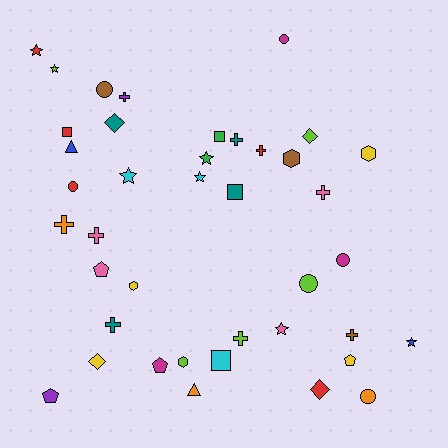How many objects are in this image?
There are 40 objects.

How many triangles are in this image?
There are 2 triangles.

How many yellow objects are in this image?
There are 4 yellow objects.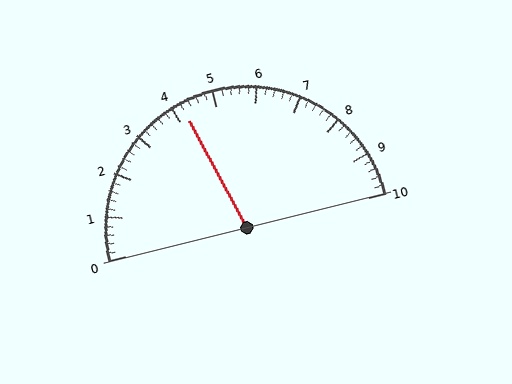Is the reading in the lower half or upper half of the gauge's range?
The reading is in the lower half of the range (0 to 10).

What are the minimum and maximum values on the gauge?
The gauge ranges from 0 to 10.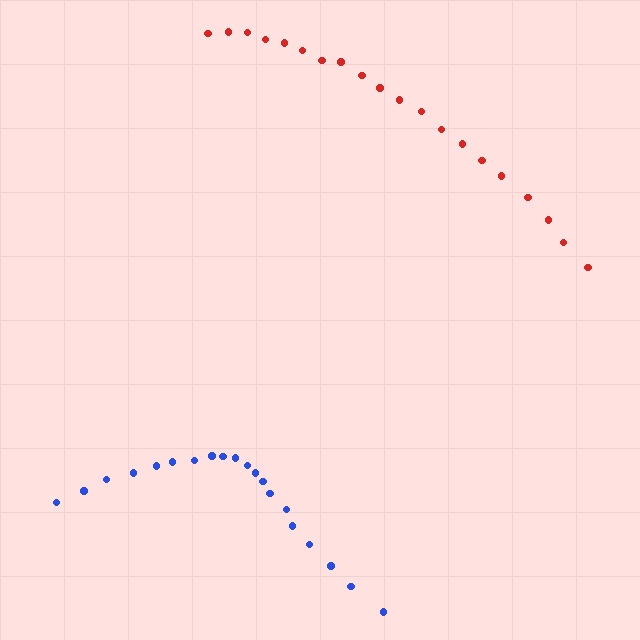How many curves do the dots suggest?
There are 2 distinct paths.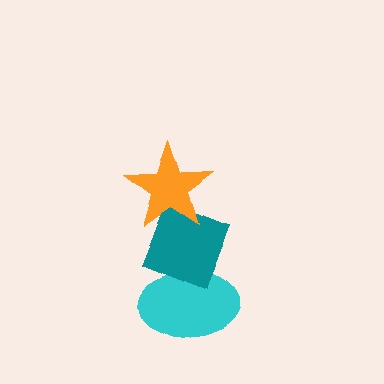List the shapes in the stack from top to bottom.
From top to bottom: the orange star, the teal diamond, the cyan ellipse.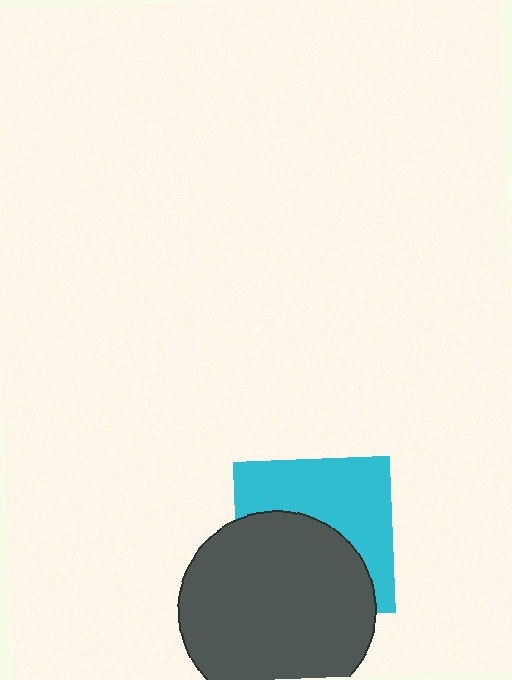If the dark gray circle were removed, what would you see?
You would see the complete cyan square.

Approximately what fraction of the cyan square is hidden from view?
Roughly 51% of the cyan square is hidden behind the dark gray circle.